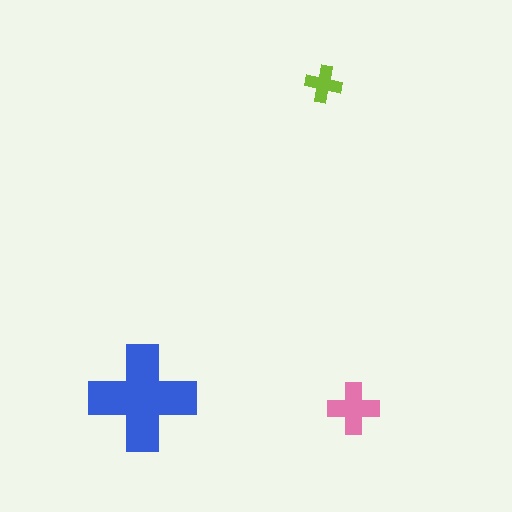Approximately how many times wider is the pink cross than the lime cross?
About 1.5 times wider.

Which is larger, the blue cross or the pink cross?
The blue one.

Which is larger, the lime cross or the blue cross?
The blue one.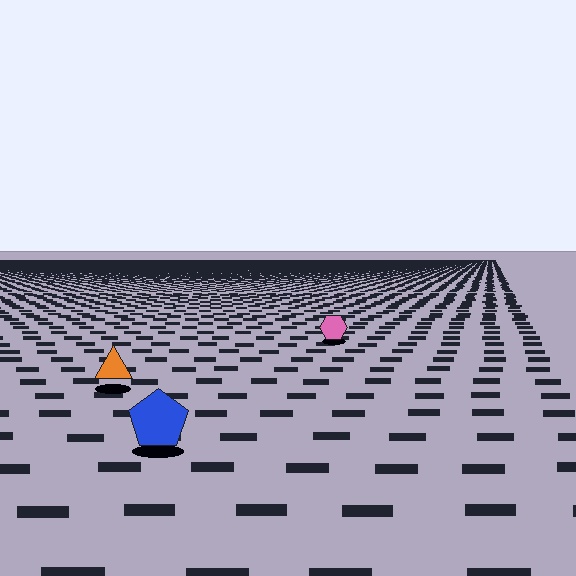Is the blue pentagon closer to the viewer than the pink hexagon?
Yes. The blue pentagon is closer — you can tell from the texture gradient: the ground texture is coarser near it.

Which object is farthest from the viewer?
The pink hexagon is farthest from the viewer. It appears smaller and the ground texture around it is denser.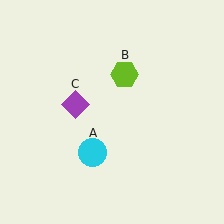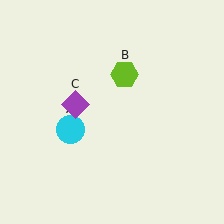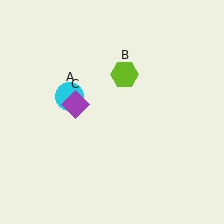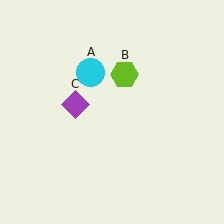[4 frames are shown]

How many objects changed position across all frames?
1 object changed position: cyan circle (object A).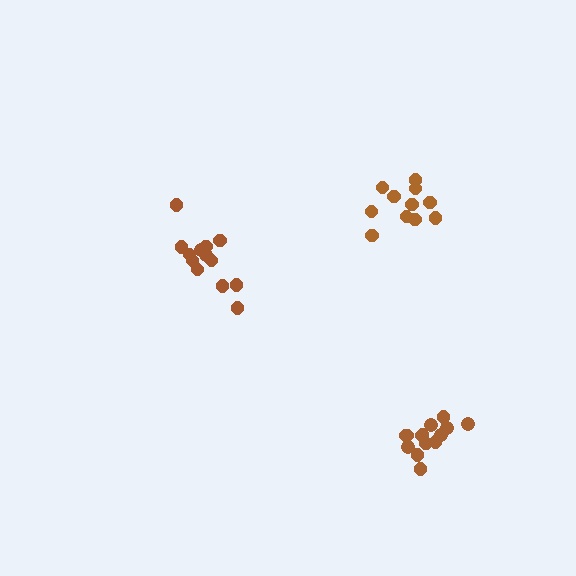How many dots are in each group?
Group 1: 14 dots, Group 2: 13 dots, Group 3: 11 dots (38 total).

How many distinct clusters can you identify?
There are 3 distinct clusters.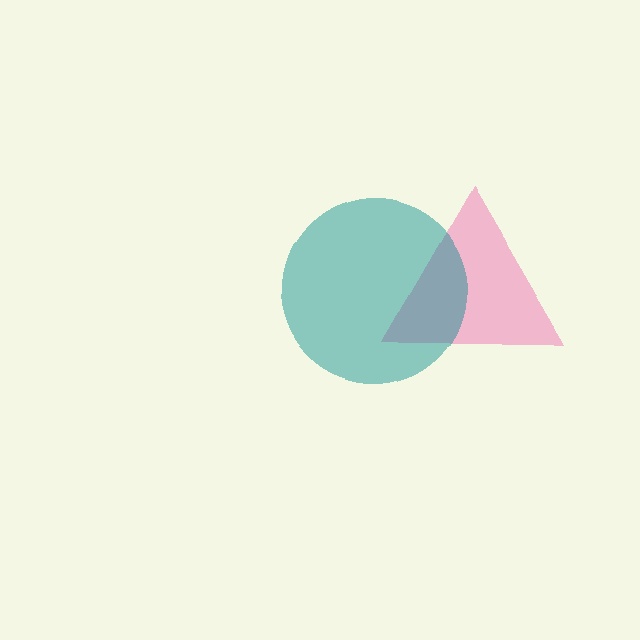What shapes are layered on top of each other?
The layered shapes are: a pink triangle, a teal circle.